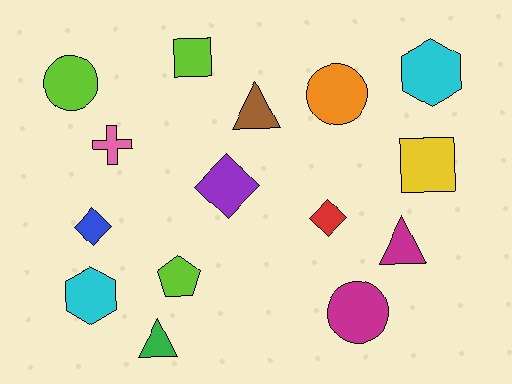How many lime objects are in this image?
There are 3 lime objects.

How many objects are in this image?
There are 15 objects.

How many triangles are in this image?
There are 3 triangles.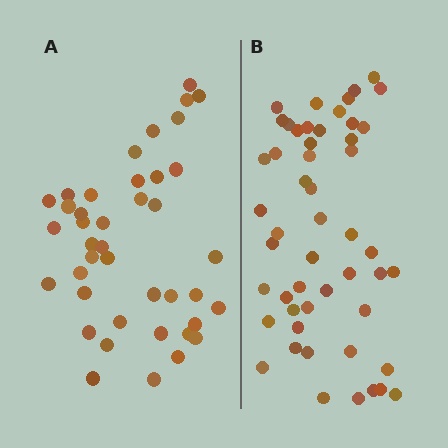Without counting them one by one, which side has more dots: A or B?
Region B (the right region) has more dots.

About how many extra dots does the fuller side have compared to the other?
Region B has roughly 10 or so more dots than region A.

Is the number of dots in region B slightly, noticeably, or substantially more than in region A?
Region B has only slightly more — the two regions are fairly close. The ratio is roughly 1.2 to 1.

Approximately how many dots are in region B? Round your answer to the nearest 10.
About 50 dots. (The exact count is 51, which rounds to 50.)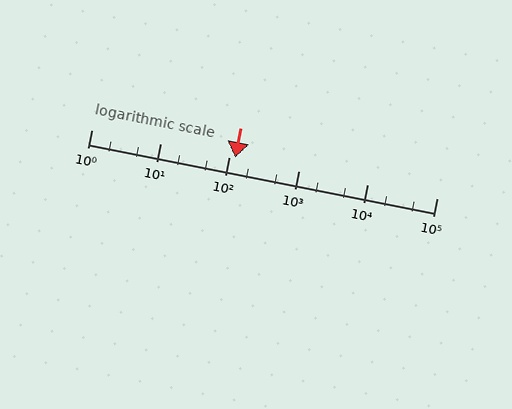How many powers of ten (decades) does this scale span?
The scale spans 5 decades, from 1 to 100000.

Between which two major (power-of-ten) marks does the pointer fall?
The pointer is between 100 and 1000.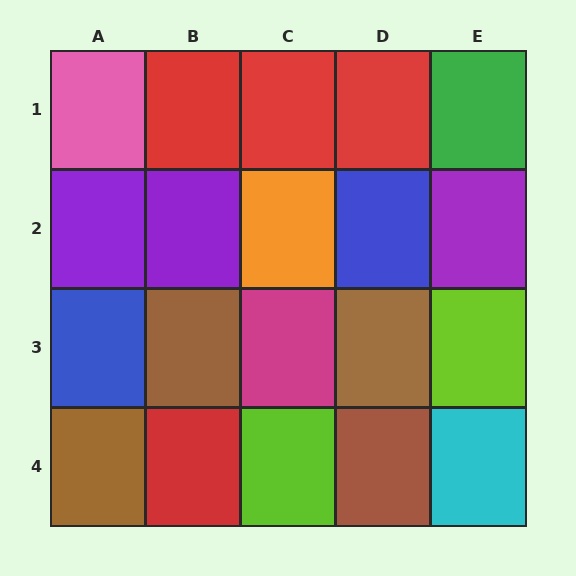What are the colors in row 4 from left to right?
Brown, red, lime, brown, cyan.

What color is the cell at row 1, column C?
Red.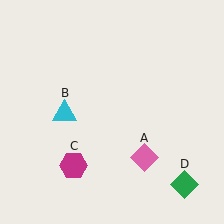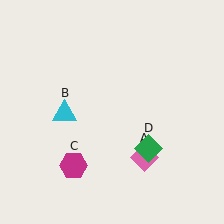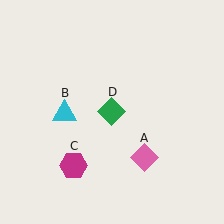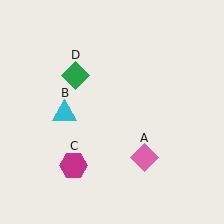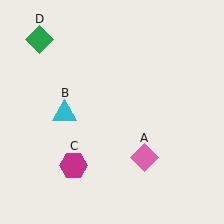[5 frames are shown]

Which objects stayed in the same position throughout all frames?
Pink diamond (object A) and cyan triangle (object B) and magenta hexagon (object C) remained stationary.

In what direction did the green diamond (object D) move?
The green diamond (object D) moved up and to the left.